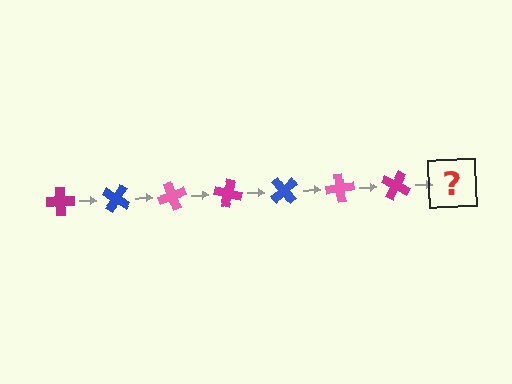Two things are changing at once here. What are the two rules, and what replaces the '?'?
The two rules are that it rotates 35 degrees each step and the color cycles through magenta, blue, and pink. The '?' should be a blue cross, rotated 245 degrees from the start.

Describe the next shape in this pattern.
It should be a blue cross, rotated 245 degrees from the start.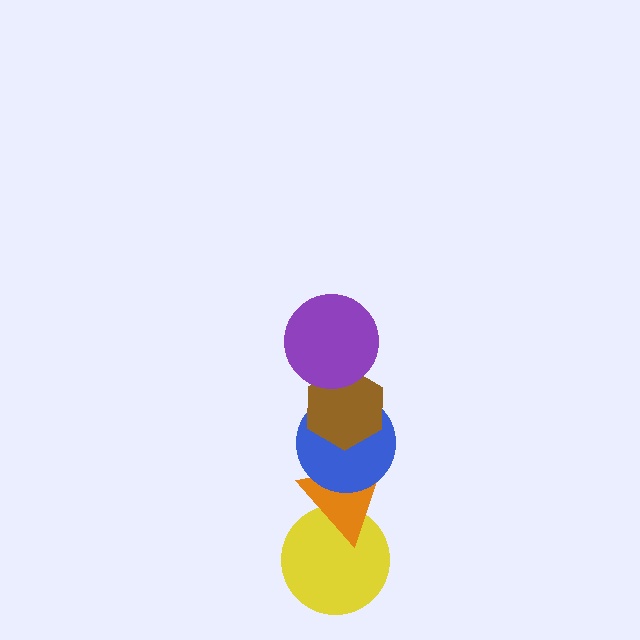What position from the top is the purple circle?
The purple circle is 1st from the top.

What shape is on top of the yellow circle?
The orange triangle is on top of the yellow circle.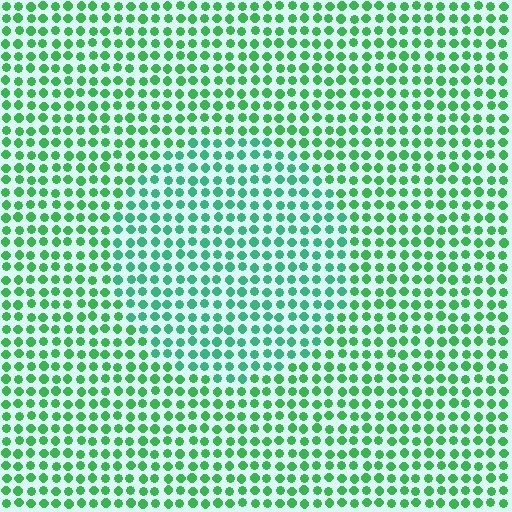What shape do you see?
I see a circle.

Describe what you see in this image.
The image is filled with small green elements in a uniform arrangement. A circle-shaped region is visible where the elements are tinted to a slightly different hue, forming a subtle color boundary.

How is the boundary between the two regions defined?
The boundary is defined purely by a slight shift in hue (about 23 degrees). Spacing, size, and orientation are identical on both sides.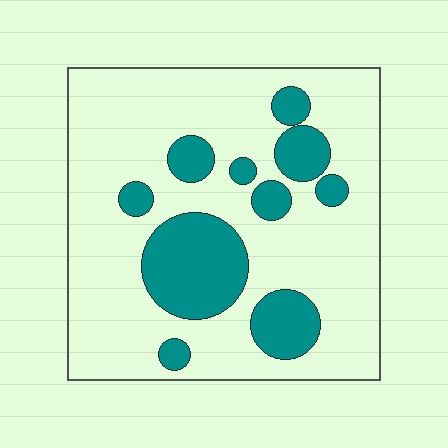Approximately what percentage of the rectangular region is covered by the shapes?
Approximately 25%.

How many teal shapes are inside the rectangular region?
10.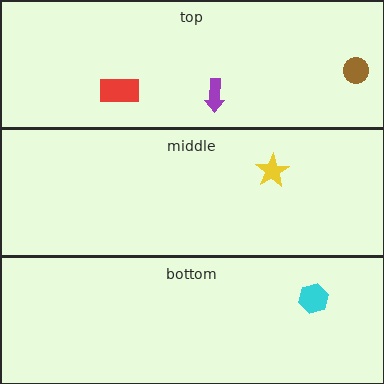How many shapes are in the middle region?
1.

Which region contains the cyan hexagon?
The bottom region.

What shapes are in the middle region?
The yellow star.